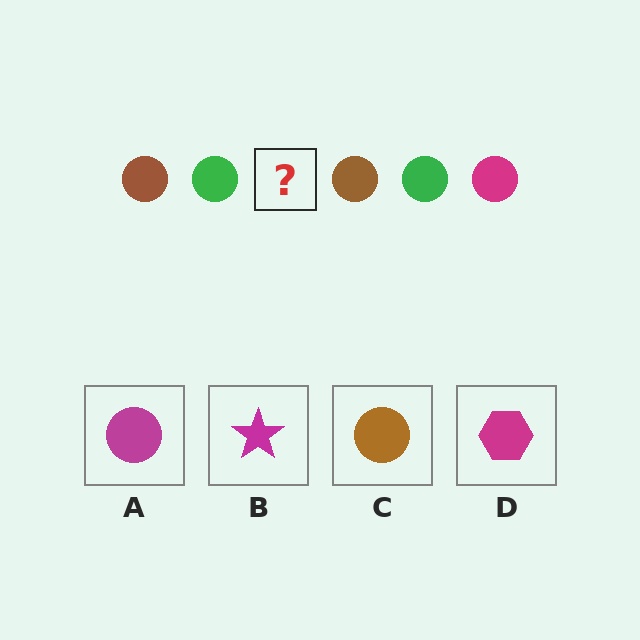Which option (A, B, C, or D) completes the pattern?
A.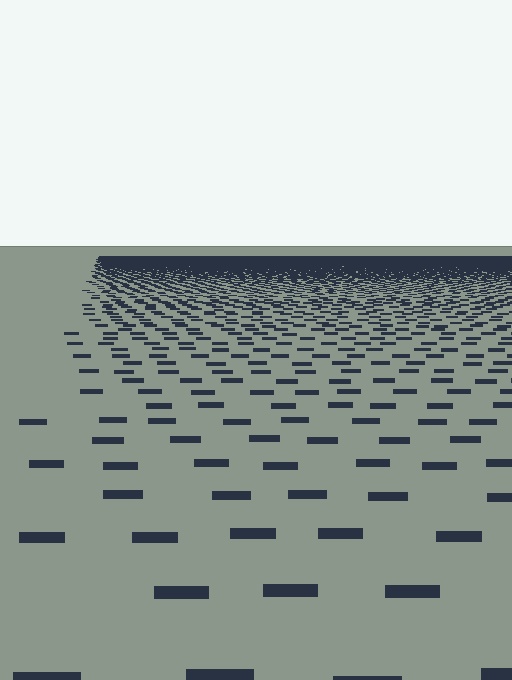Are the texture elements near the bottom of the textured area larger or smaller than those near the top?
Larger. Near the bottom, elements are closer to the viewer and appear at a bigger on-screen size.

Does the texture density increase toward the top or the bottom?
Density increases toward the top.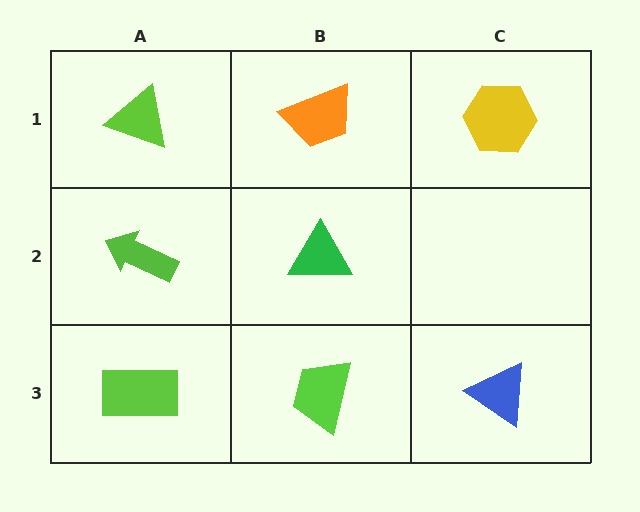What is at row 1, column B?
An orange trapezoid.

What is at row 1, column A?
A lime triangle.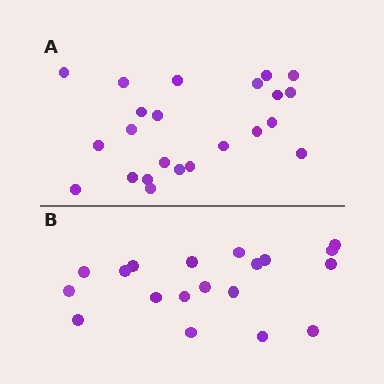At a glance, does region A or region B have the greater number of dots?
Region A (the top region) has more dots.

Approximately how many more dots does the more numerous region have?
Region A has about 4 more dots than region B.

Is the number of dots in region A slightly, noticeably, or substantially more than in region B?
Region A has only slightly more — the two regions are fairly close. The ratio is roughly 1.2 to 1.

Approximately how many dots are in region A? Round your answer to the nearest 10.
About 20 dots. (The exact count is 23, which rounds to 20.)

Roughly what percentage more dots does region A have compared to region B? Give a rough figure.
About 20% more.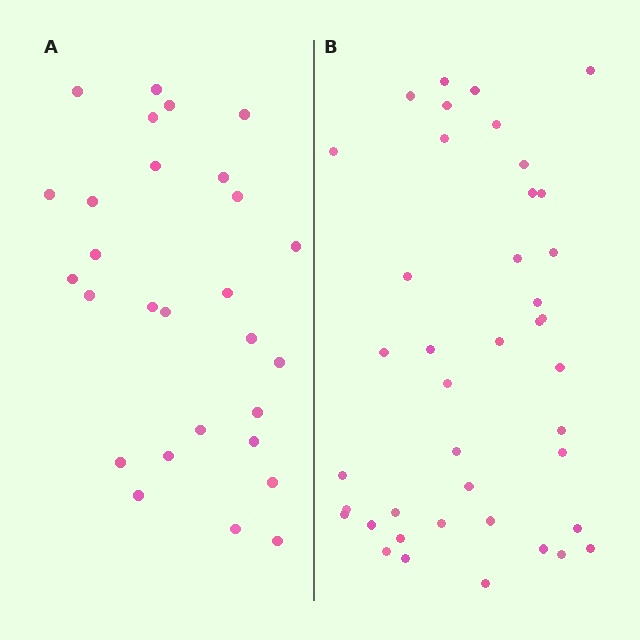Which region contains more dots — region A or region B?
Region B (the right region) has more dots.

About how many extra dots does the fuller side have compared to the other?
Region B has approximately 15 more dots than region A.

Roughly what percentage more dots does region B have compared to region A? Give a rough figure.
About 45% more.